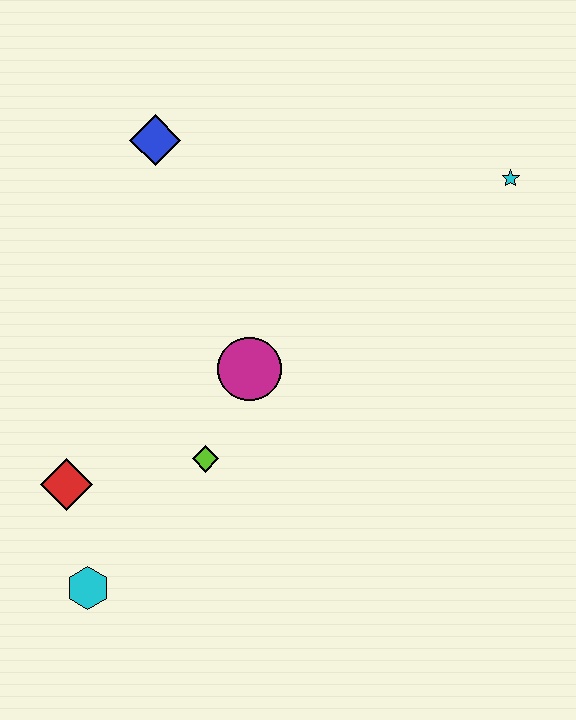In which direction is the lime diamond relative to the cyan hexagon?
The lime diamond is above the cyan hexagon.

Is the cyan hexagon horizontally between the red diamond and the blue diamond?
Yes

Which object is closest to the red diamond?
The cyan hexagon is closest to the red diamond.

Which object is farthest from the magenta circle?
The cyan star is farthest from the magenta circle.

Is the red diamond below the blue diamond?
Yes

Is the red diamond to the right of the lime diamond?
No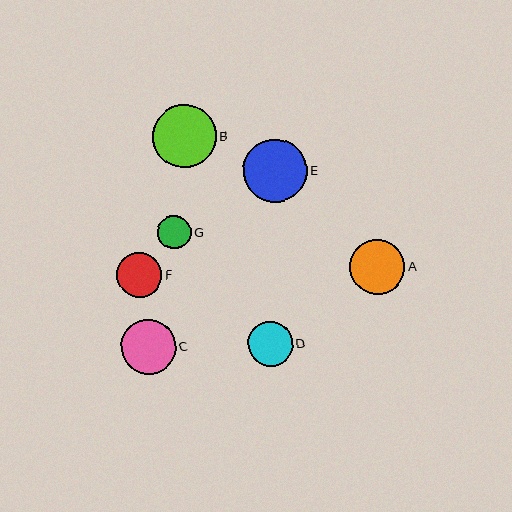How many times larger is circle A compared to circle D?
Circle A is approximately 1.2 times the size of circle D.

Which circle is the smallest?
Circle G is the smallest with a size of approximately 34 pixels.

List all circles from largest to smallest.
From largest to smallest: E, B, A, C, D, F, G.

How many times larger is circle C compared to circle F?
Circle C is approximately 1.2 times the size of circle F.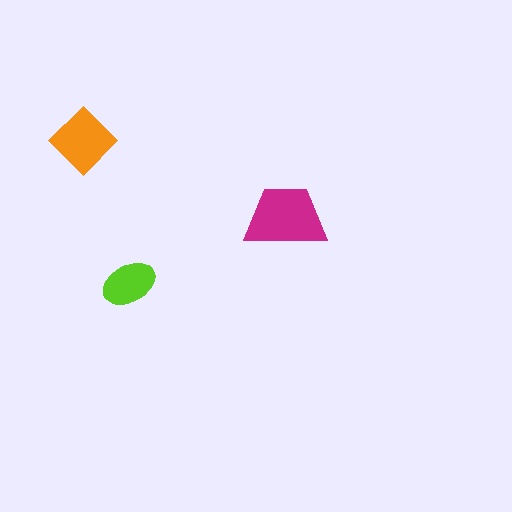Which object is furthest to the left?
The orange diamond is leftmost.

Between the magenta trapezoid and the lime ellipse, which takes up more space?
The magenta trapezoid.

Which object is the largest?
The magenta trapezoid.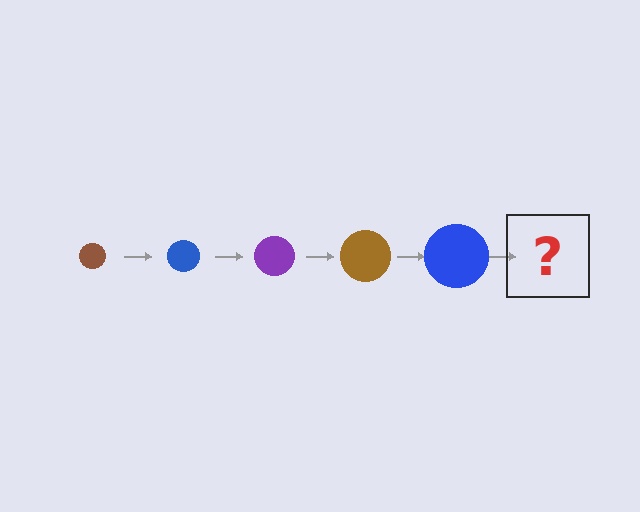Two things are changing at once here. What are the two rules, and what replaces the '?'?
The two rules are that the circle grows larger each step and the color cycles through brown, blue, and purple. The '?' should be a purple circle, larger than the previous one.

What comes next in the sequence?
The next element should be a purple circle, larger than the previous one.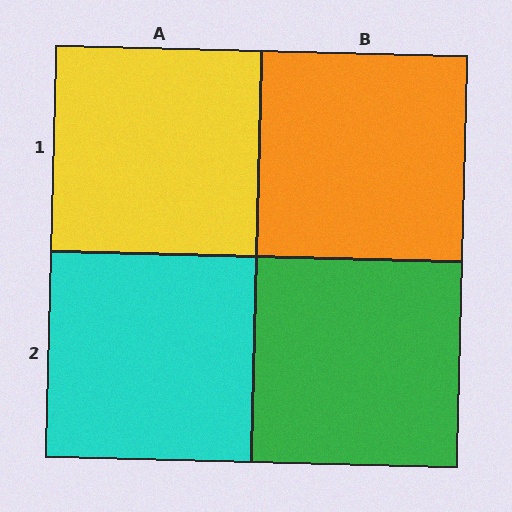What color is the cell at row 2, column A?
Cyan.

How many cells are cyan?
1 cell is cyan.